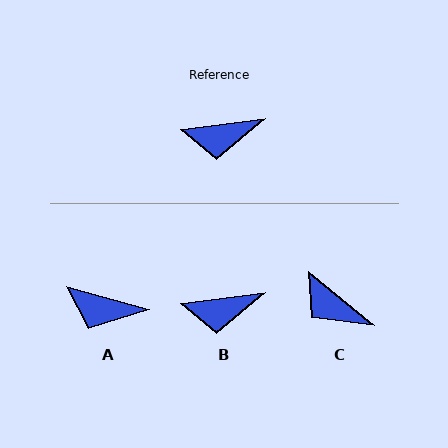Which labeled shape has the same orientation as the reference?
B.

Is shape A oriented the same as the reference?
No, it is off by about 22 degrees.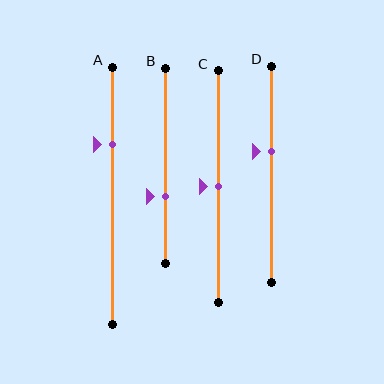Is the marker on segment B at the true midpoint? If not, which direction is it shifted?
No, the marker on segment B is shifted downward by about 16% of the segment length.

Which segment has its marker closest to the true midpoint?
Segment C has its marker closest to the true midpoint.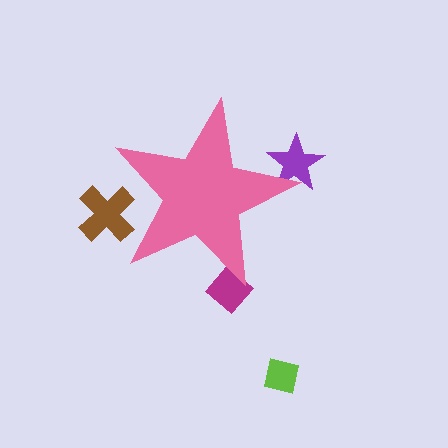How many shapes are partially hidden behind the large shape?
3 shapes are partially hidden.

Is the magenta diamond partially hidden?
Yes, the magenta diamond is partially hidden behind the pink star.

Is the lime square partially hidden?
No, the lime square is fully visible.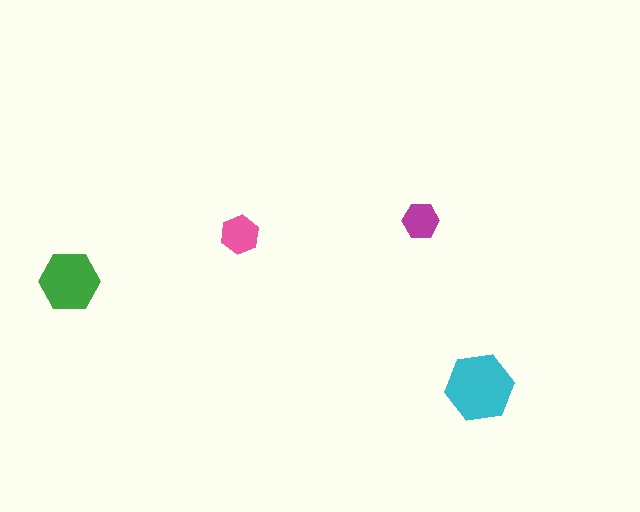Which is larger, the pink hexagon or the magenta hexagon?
The pink one.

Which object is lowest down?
The cyan hexagon is bottommost.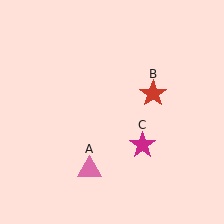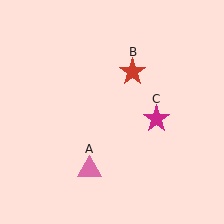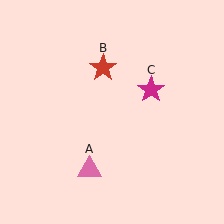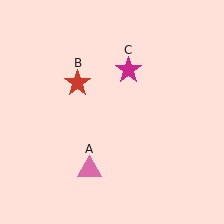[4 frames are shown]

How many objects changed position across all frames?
2 objects changed position: red star (object B), magenta star (object C).